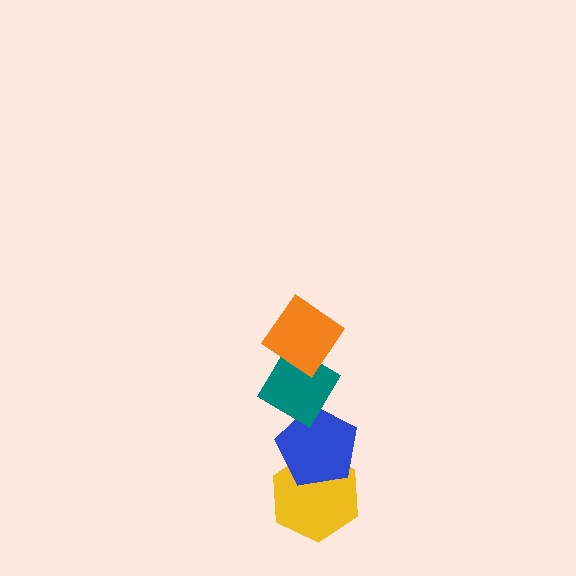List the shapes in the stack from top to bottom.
From top to bottom: the orange diamond, the teal diamond, the blue pentagon, the yellow hexagon.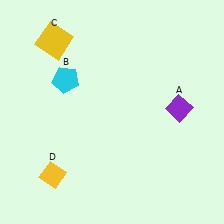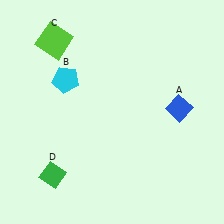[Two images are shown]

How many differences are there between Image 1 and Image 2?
There are 3 differences between the two images.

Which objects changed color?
A changed from purple to blue. C changed from yellow to lime. D changed from yellow to green.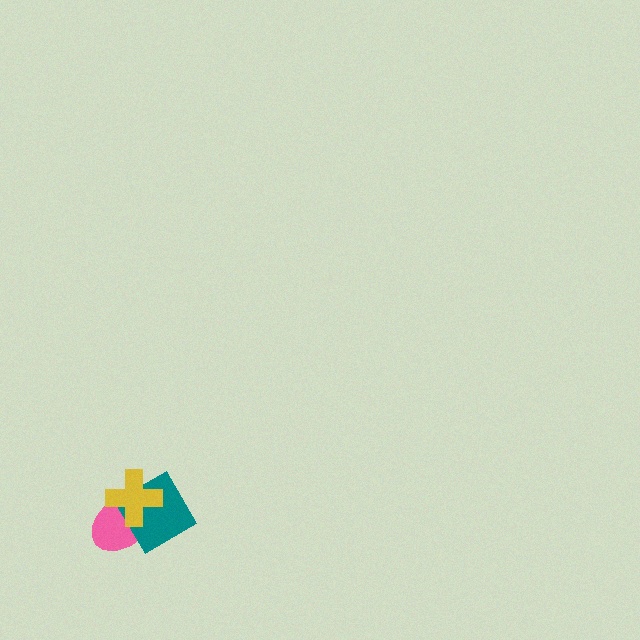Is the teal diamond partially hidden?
Yes, it is partially covered by another shape.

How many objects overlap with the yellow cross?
2 objects overlap with the yellow cross.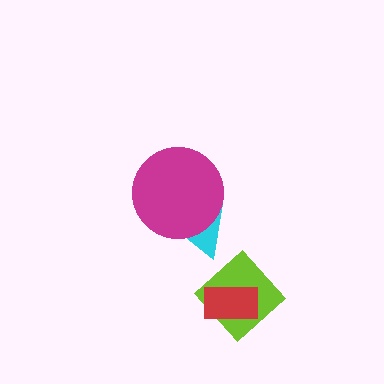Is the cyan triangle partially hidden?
Yes, it is partially covered by another shape.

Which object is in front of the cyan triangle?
The magenta circle is in front of the cyan triangle.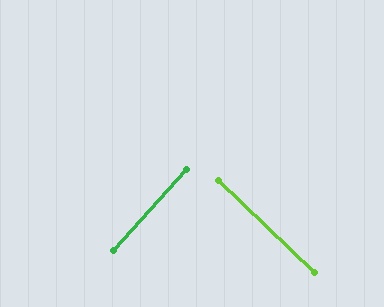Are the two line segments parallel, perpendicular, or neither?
Perpendicular — they meet at approximately 88°.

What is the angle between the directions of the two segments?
Approximately 88 degrees.